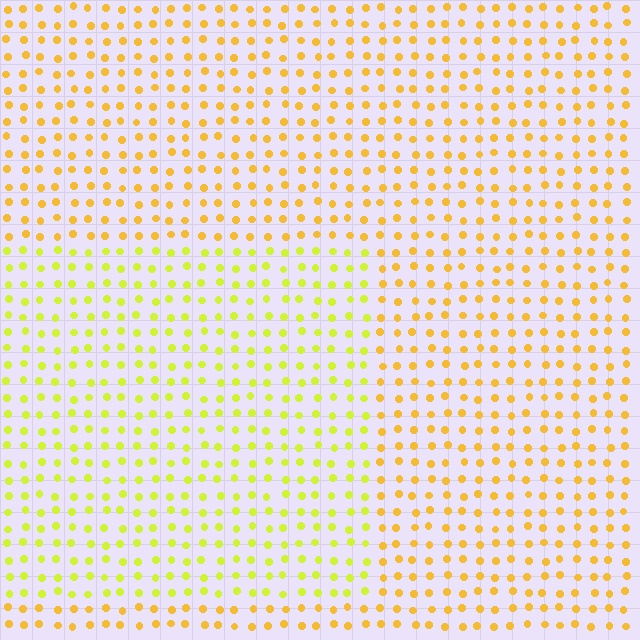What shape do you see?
I see a rectangle.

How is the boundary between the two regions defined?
The boundary is defined purely by a slight shift in hue (about 30 degrees). Spacing, size, and orientation are identical on both sides.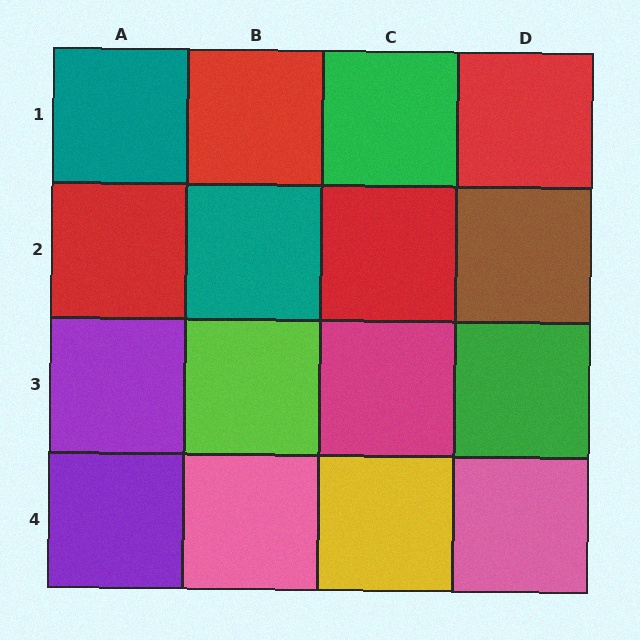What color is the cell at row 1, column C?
Green.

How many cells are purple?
2 cells are purple.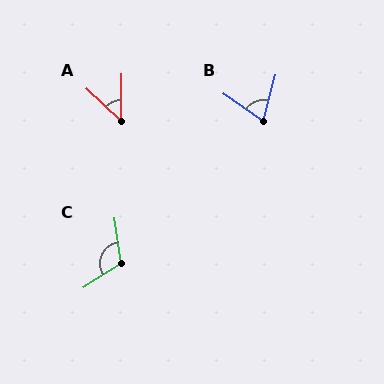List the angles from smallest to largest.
A (48°), B (70°), C (115°).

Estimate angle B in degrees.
Approximately 70 degrees.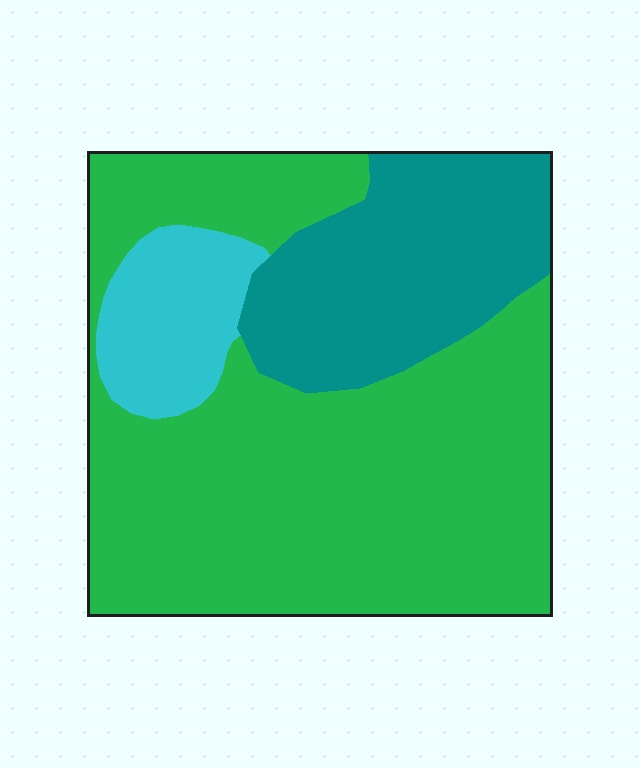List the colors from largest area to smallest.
From largest to smallest: green, teal, cyan.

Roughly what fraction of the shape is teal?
Teal covers 24% of the shape.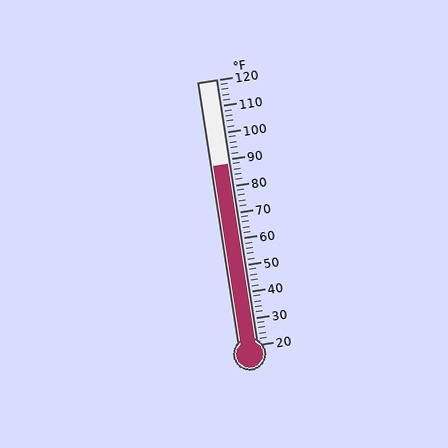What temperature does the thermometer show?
The thermometer shows approximately 88°F.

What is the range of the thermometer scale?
The thermometer scale ranges from 20°F to 120°F.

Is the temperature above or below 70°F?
The temperature is above 70°F.